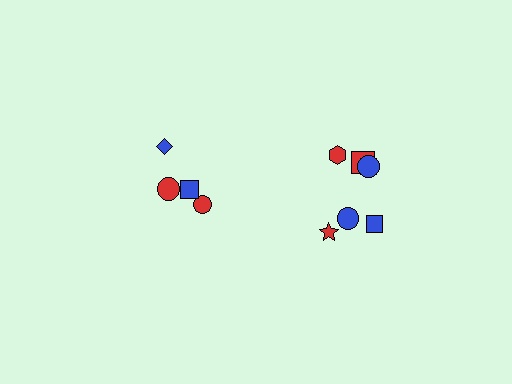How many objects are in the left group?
There are 4 objects.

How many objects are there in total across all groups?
There are 10 objects.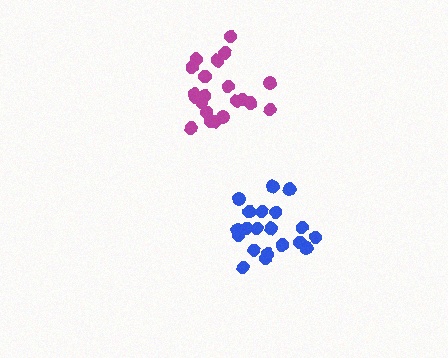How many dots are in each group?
Group 1: 20 dots, Group 2: 21 dots (41 total).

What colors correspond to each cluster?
The clusters are colored: blue, magenta.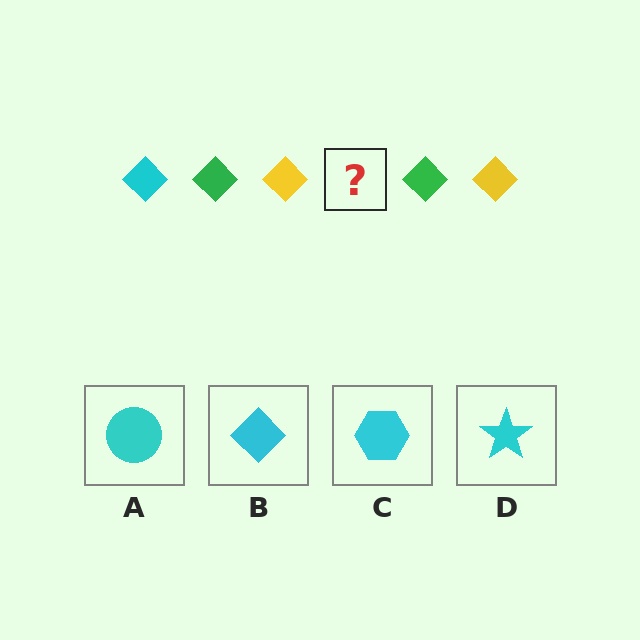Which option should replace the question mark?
Option B.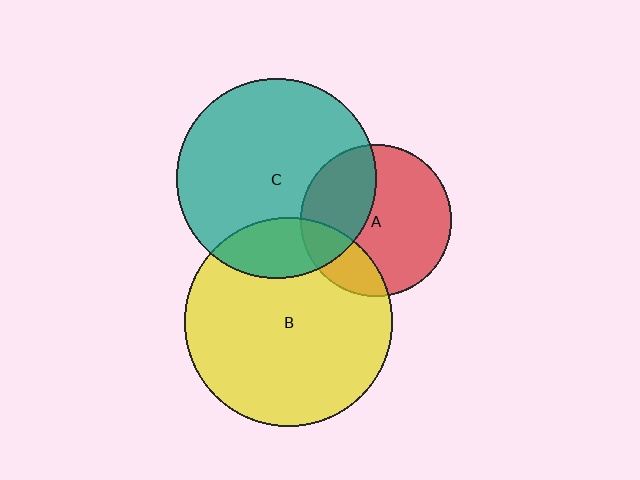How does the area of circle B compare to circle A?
Approximately 1.9 times.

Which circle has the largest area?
Circle B (yellow).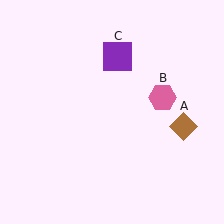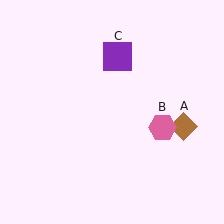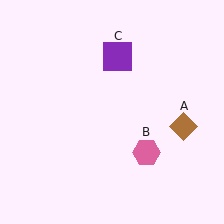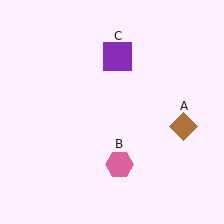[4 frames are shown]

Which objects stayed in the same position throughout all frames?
Brown diamond (object A) and purple square (object C) remained stationary.